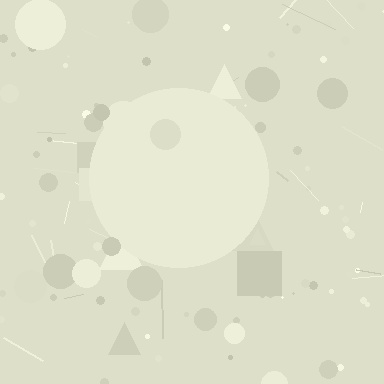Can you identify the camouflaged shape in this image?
The camouflaged shape is a circle.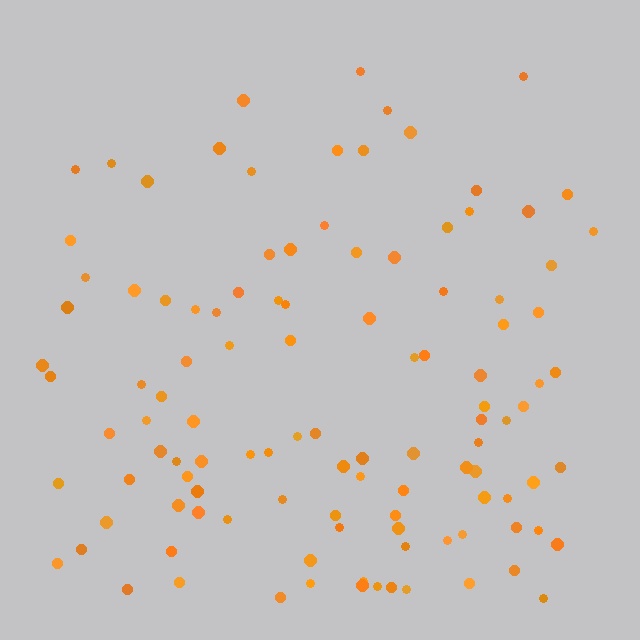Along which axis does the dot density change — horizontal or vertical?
Vertical.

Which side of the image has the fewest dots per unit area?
The top.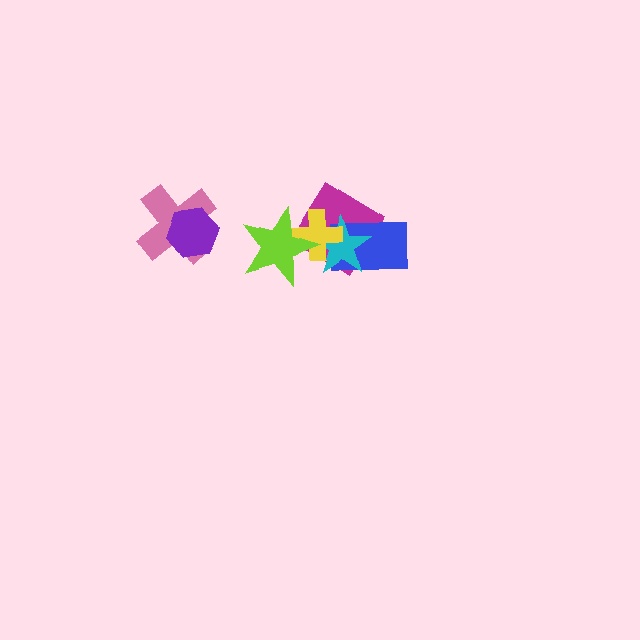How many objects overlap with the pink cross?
1 object overlaps with the pink cross.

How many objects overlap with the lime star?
3 objects overlap with the lime star.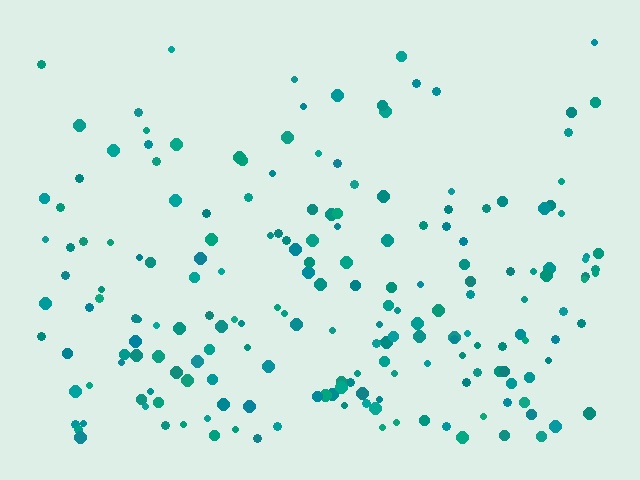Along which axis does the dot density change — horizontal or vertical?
Vertical.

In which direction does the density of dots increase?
From top to bottom, with the bottom side densest.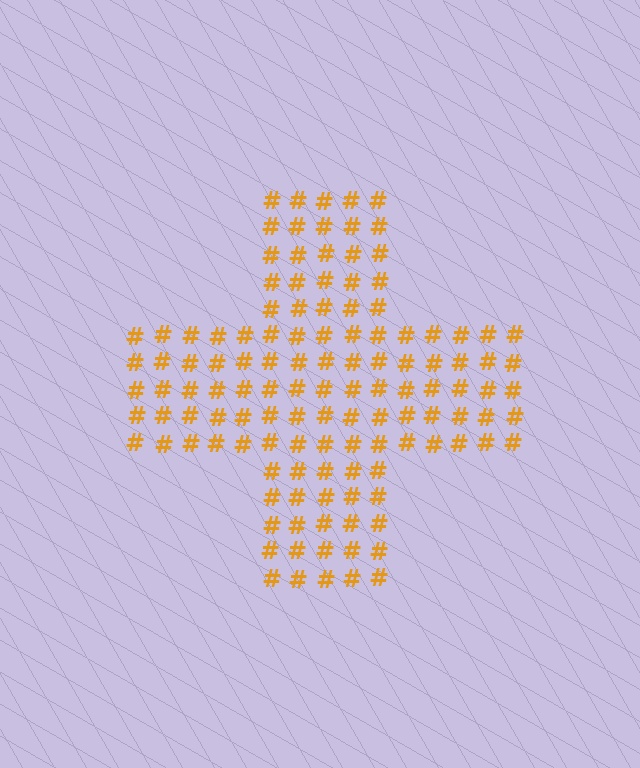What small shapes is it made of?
It is made of small hash symbols.